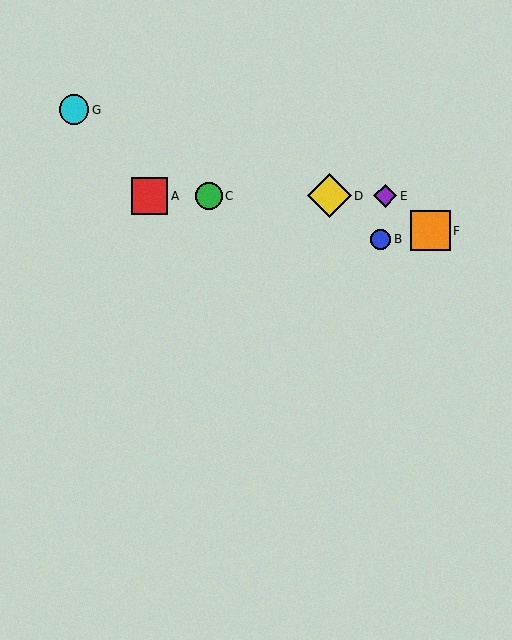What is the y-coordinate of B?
Object B is at y≈239.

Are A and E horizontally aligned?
Yes, both are at y≈196.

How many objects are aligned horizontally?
4 objects (A, C, D, E) are aligned horizontally.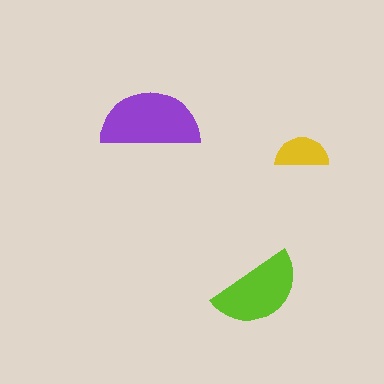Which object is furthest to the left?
The purple semicircle is leftmost.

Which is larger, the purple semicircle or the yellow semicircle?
The purple one.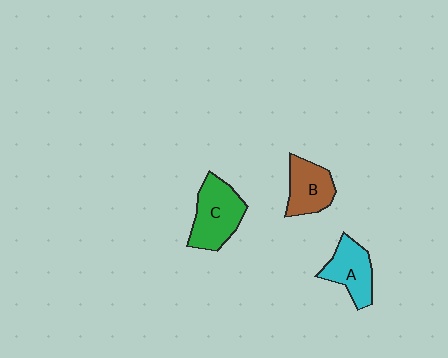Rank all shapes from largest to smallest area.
From largest to smallest: C (green), A (cyan), B (brown).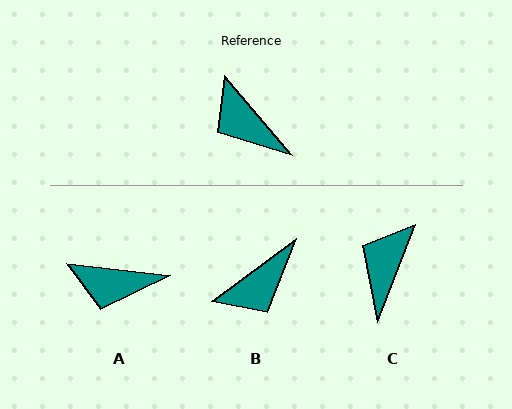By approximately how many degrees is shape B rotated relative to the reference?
Approximately 86 degrees counter-clockwise.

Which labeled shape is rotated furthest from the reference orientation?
B, about 86 degrees away.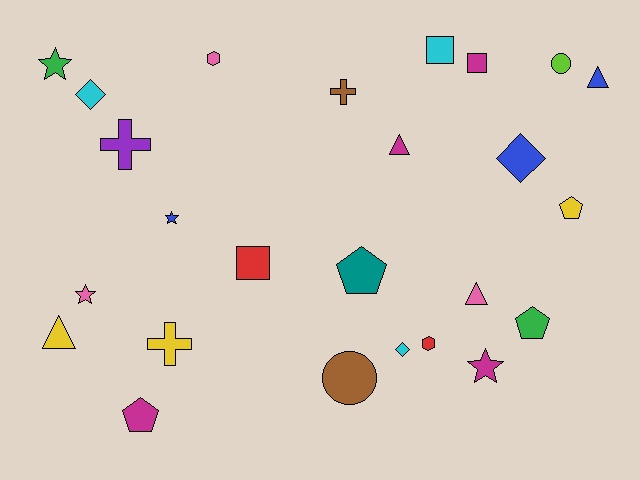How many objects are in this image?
There are 25 objects.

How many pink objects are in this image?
There are 3 pink objects.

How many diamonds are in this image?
There are 3 diamonds.